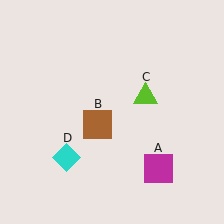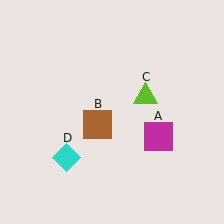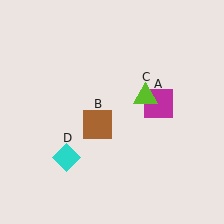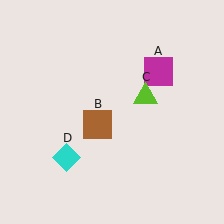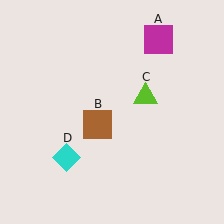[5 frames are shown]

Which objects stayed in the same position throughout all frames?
Brown square (object B) and lime triangle (object C) and cyan diamond (object D) remained stationary.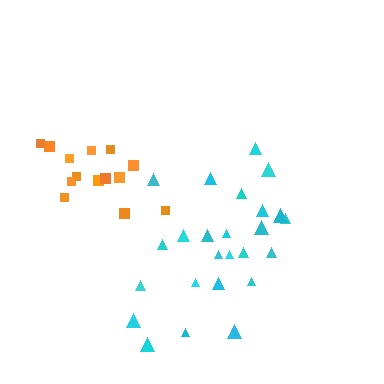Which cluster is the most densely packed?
Orange.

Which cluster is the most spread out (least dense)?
Cyan.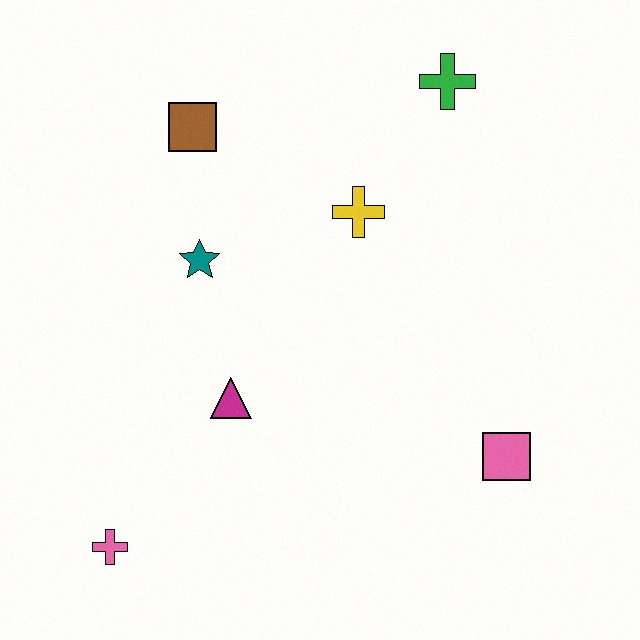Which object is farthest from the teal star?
The pink square is farthest from the teal star.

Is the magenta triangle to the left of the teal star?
No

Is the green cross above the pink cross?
Yes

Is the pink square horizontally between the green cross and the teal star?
No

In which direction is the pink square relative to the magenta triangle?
The pink square is to the right of the magenta triangle.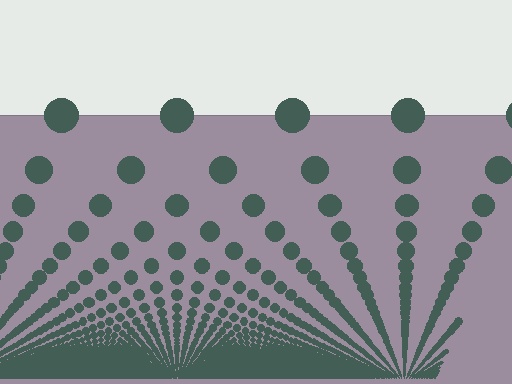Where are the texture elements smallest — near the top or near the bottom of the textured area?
Near the bottom.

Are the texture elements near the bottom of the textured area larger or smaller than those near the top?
Smaller. The gradient is inverted — elements near the bottom are smaller and denser.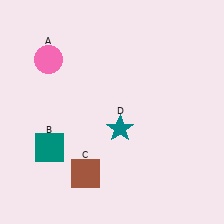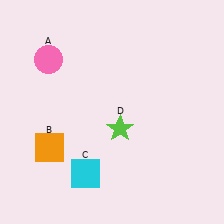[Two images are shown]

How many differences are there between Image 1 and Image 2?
There are 3 differences between the two images.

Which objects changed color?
B changed from teal to orange. C changed from brown to cyan. D changed from teal to lime.